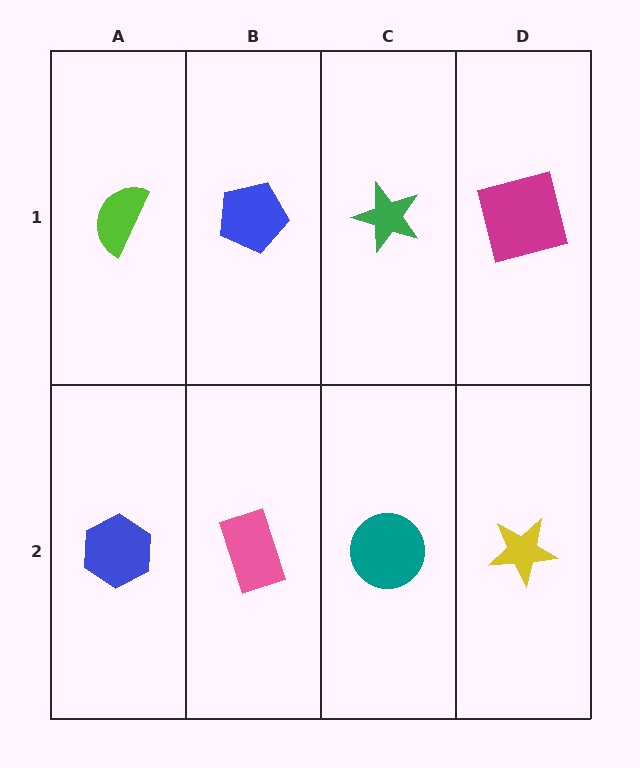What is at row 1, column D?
A magenta square.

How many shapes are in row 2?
4 shapes.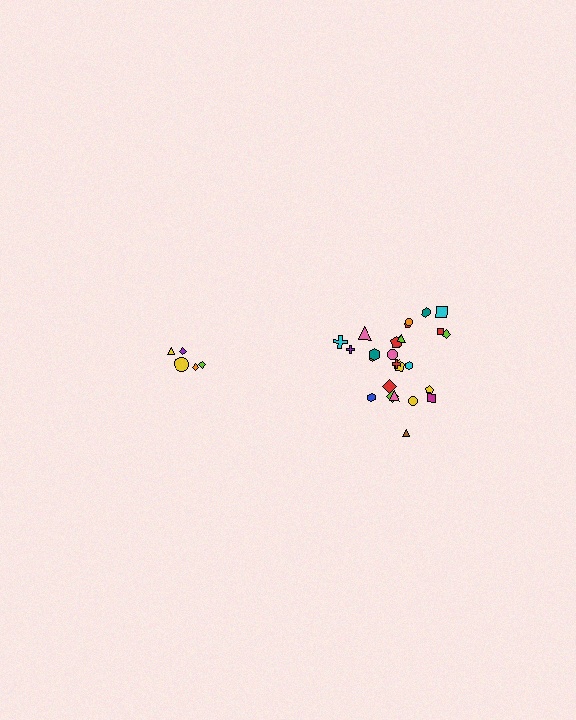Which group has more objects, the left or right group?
The right group.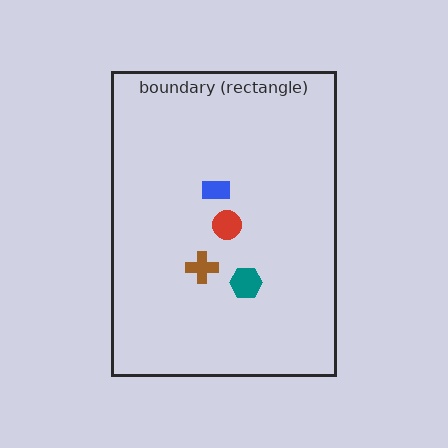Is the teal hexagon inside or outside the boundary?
Inside.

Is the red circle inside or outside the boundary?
Inside.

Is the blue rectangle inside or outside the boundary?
Inside.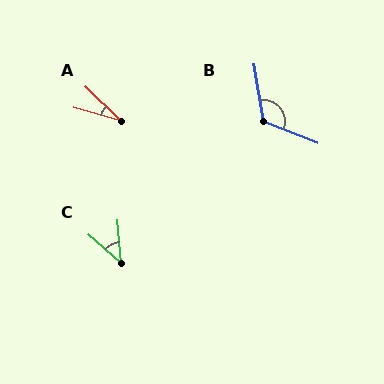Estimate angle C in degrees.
Approximately 44 degrees.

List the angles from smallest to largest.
A (29°), C (44°), B (121°).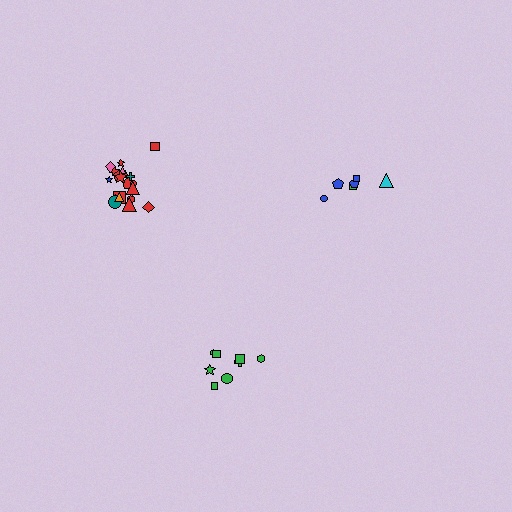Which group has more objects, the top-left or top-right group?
The top-left group.